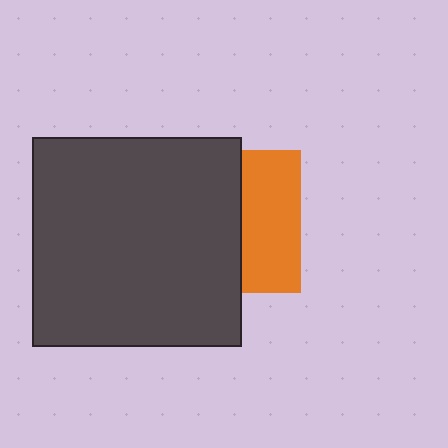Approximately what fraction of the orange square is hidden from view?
Roughly 58% of the orange square is hidden behind the dark gray square.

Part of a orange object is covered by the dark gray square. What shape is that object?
It is a square.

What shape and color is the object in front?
The object in front is a dark gray square.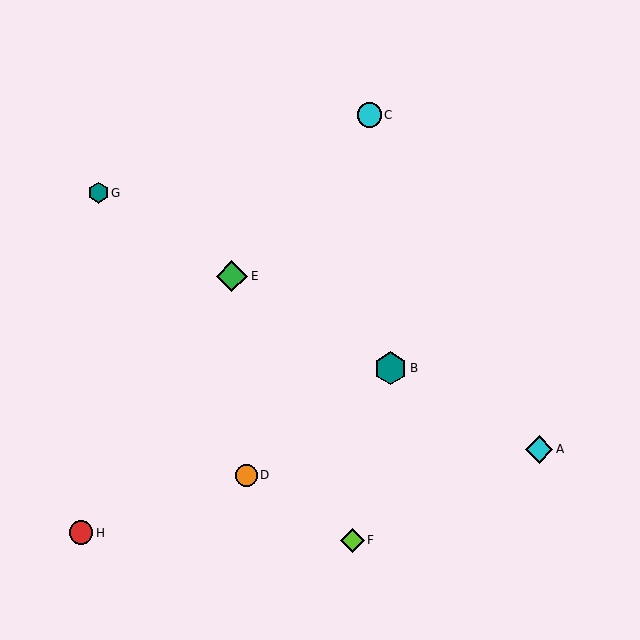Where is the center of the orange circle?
The center of the orange circle is at (246, 475).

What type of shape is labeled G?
Shape G is a teal hexagon.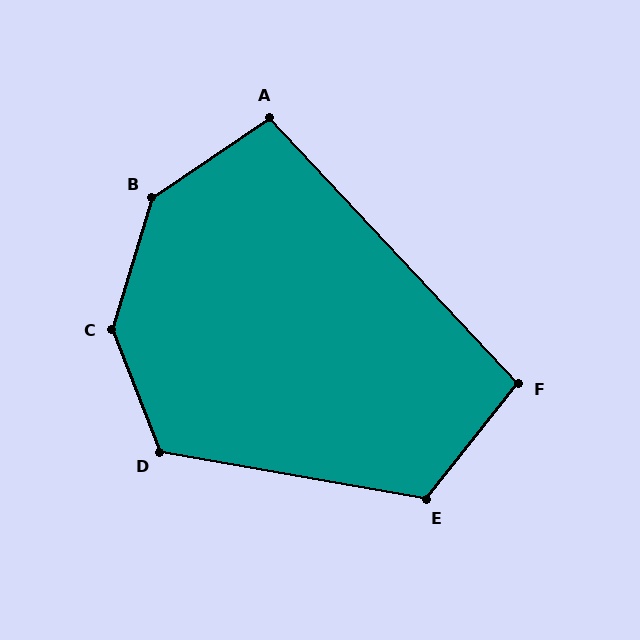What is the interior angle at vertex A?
Approximately 99 degrees (obtuse).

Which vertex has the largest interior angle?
C, at approximately 142 degrees.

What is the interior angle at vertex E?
Approximately 119 degrees (obtuse).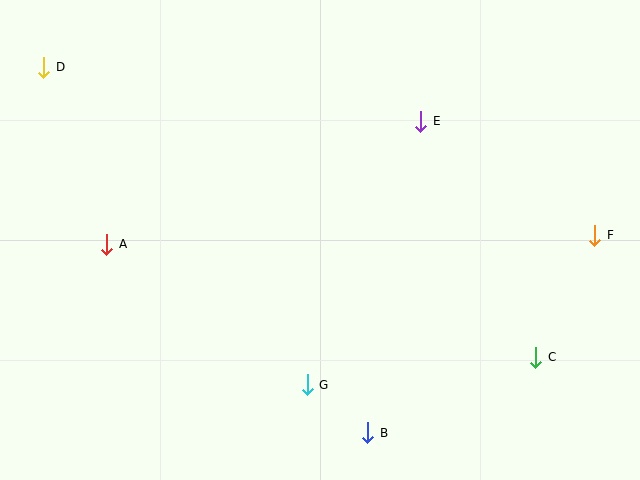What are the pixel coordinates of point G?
Point G is at (307, 385).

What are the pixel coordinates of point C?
Point C is at (536, 357).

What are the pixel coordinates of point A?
Point A is at (107, 244).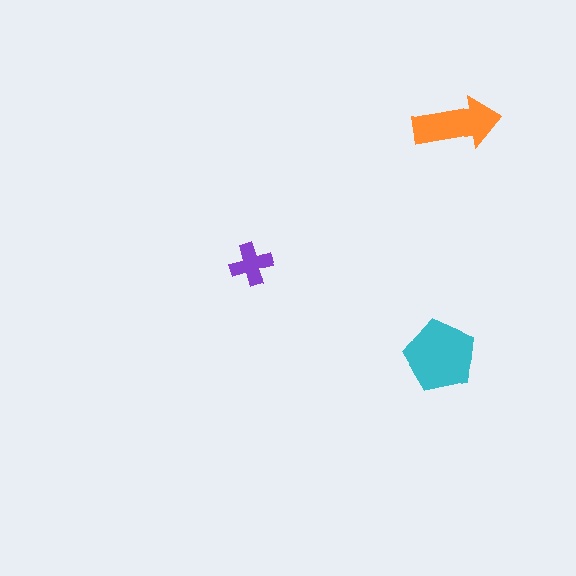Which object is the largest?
The cyan pentagon.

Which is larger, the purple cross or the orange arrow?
The orange arrow.